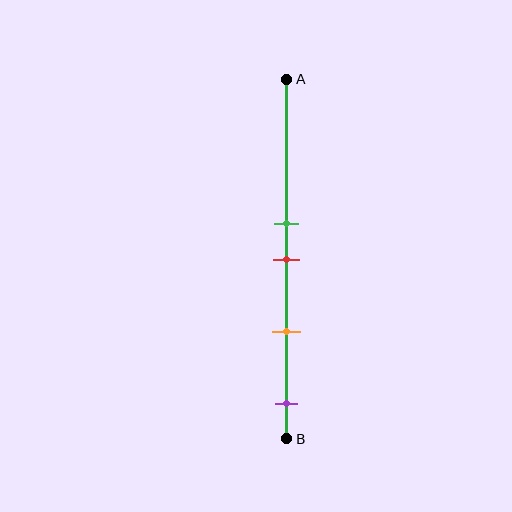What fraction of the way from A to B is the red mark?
The red mark is approximately 50% (0.5) of the way from A to B.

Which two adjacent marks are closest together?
The green and red marks are the closest adjacent pair.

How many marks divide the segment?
There are 4 marks dividing the segment.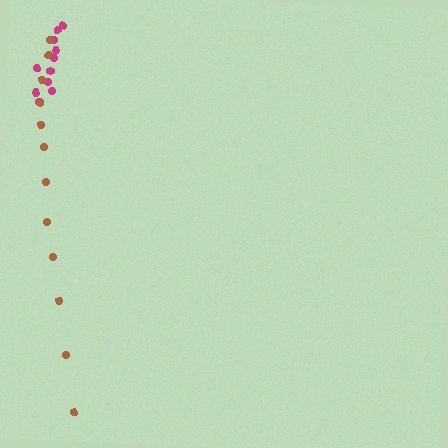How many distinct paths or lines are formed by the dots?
There are 2 distinct paths.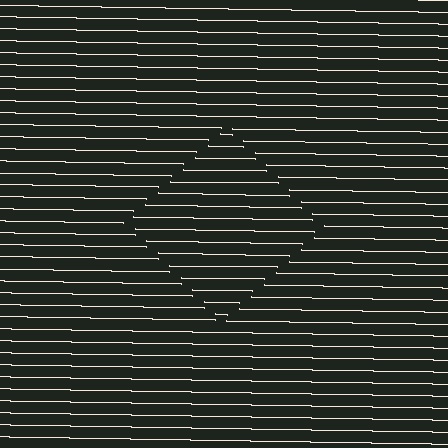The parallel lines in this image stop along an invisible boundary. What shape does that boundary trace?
An illusory square. The interior of the shape contains the same grating, shifted by half a period — the contour is defined by the phase discontinuity where line-ends from the inner and outer gratings abut.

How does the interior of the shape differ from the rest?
The interior of the shape contains the same grating, shifted by half a period — the contour is defined by the phase discontinuity where line-ends from the inner and outer gratings abut.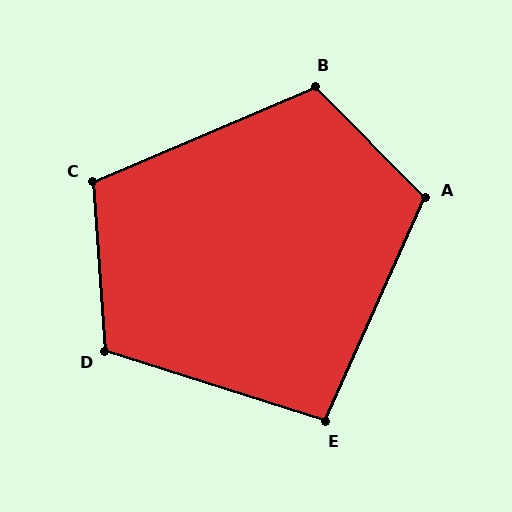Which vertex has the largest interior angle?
B, at approximately 112 degrees.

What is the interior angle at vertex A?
Approximately 111 degrees (obtuse).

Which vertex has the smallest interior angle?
E, at approximately 97 degrees.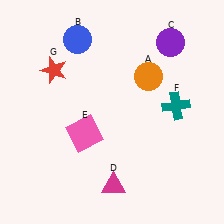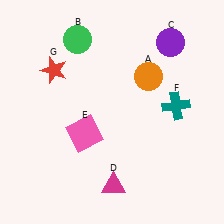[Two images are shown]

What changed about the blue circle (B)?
In Image 1, B is blue. In Image 2, it changed to green.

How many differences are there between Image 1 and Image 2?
There is 1 difference between the two images.